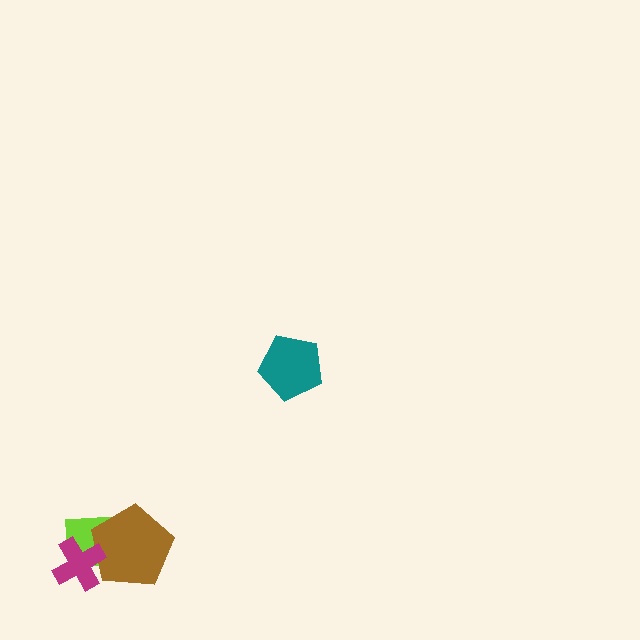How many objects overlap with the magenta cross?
2 objects overlap with the magenta cross.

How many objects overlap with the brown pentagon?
2 objects overlap with the brown pentagon.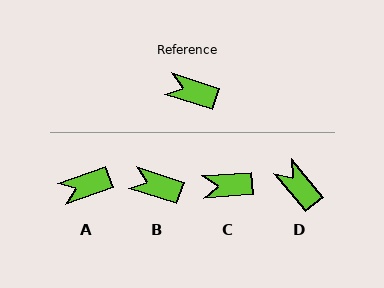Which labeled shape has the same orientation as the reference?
B.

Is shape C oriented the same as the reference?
No, it is off by about 22 degrees.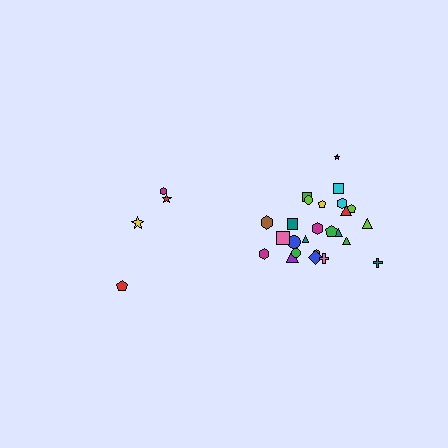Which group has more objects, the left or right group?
The right group.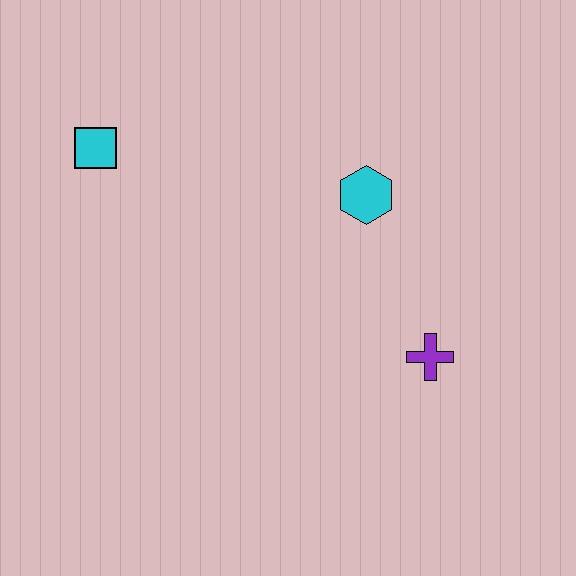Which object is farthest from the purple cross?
The cyan square is farthest from the purple cross.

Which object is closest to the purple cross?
The cyan hexagon is closest to the purple cross.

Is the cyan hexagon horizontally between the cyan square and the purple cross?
Yes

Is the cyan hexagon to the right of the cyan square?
Yes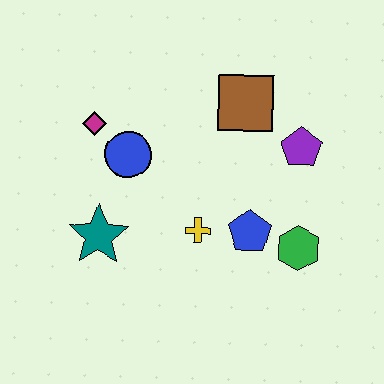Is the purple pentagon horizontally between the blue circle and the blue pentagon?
No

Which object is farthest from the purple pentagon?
The teal star is farthest from the purple pentagon.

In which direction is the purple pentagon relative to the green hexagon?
The purple pentagon is above the green hexagon.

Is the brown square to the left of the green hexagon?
Yes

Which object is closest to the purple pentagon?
The brown square is closest to the purple pentagon.